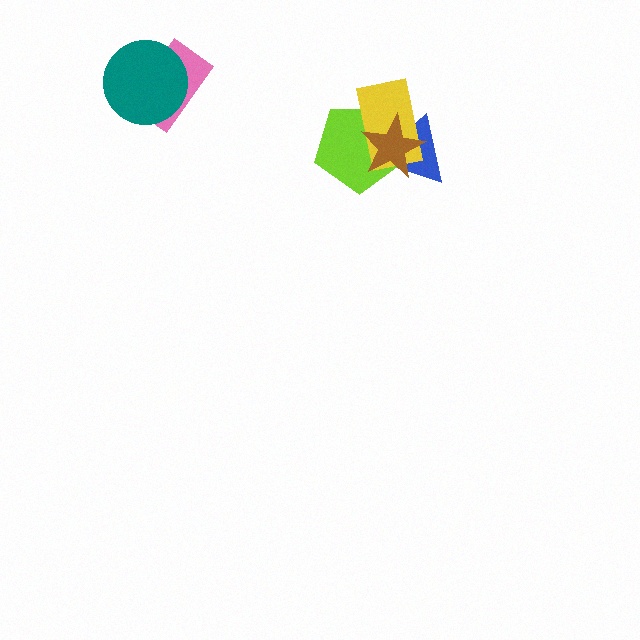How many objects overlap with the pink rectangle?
1 object overlaps with the pink rectangle.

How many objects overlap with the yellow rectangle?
3 objects overlap with the yellow rectangle.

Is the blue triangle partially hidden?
Yes, it is partially covered by another shape.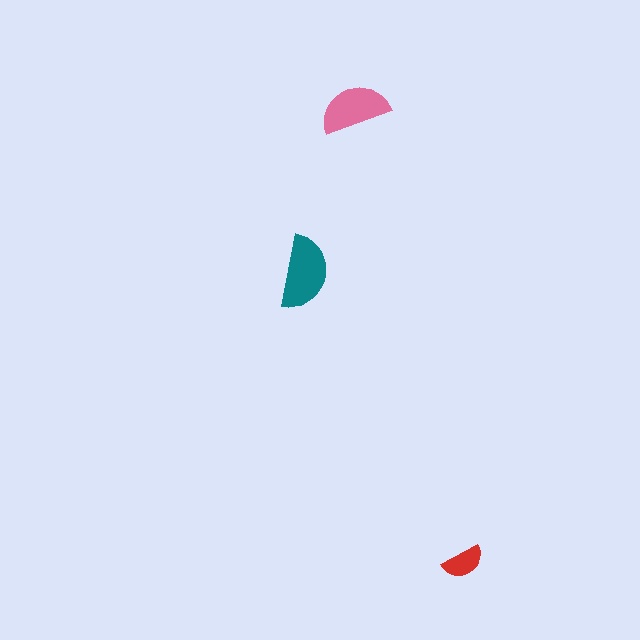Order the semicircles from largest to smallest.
the teal one, the pink one, the red one.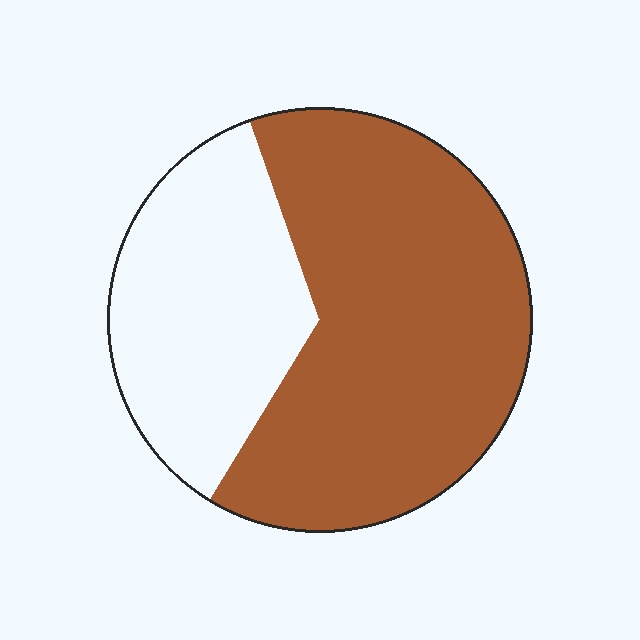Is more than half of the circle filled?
Yes.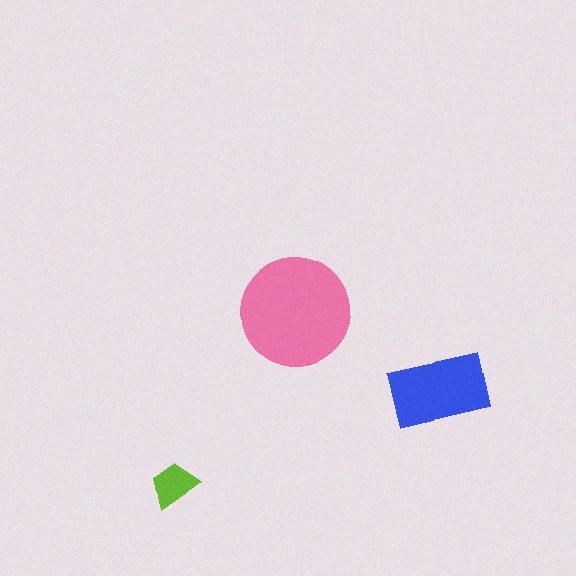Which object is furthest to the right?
The blue rectangle is rightmost.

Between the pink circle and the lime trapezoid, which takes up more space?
The pink circle.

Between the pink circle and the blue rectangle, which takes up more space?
The pink circle.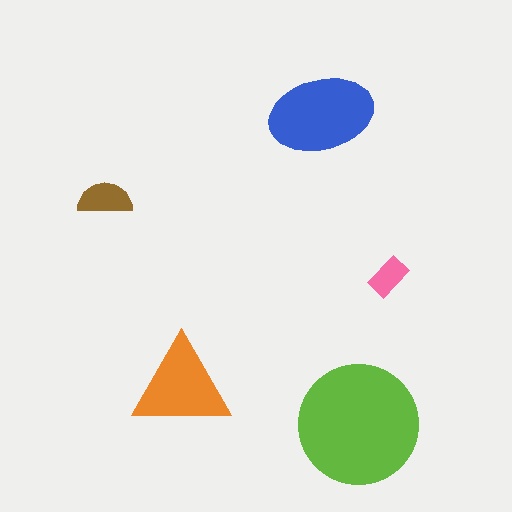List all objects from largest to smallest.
The lime circle, the blue ellipse, the orange triangle, the brown semicircle, the pink rectangle.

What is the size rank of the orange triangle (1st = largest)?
3rd.